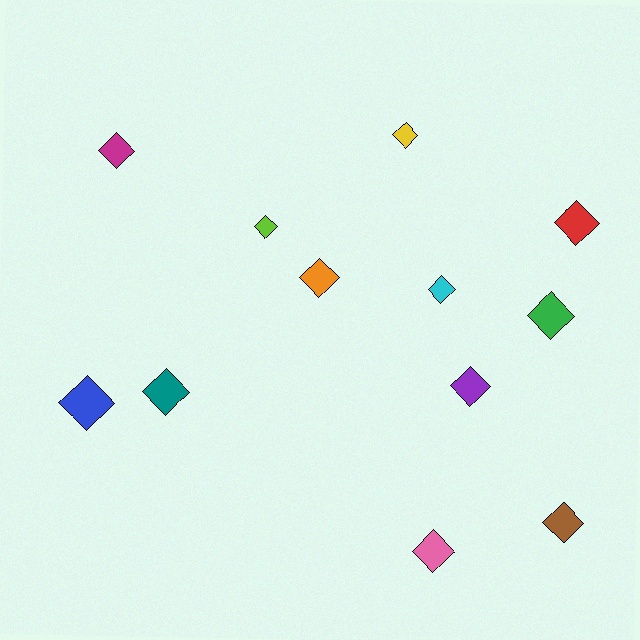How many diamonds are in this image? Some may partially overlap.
There are 12 diamonds.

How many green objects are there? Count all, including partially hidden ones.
There is 1 green object.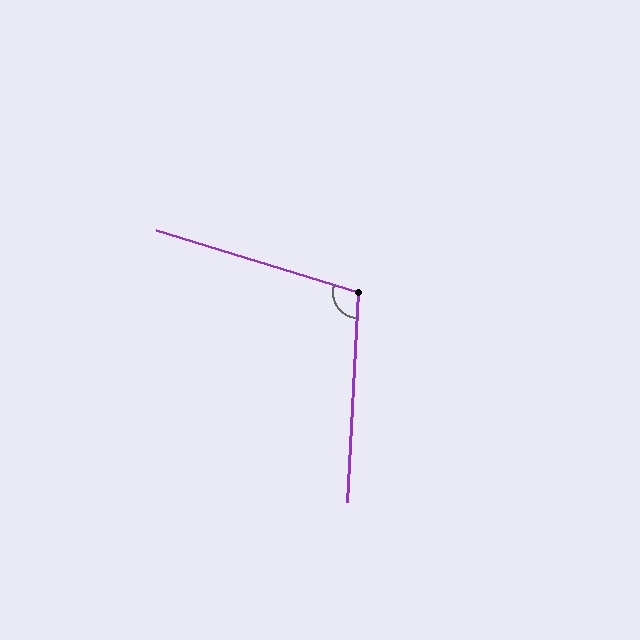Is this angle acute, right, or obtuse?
It is obtuse.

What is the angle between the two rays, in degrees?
Approximately 104 degrees.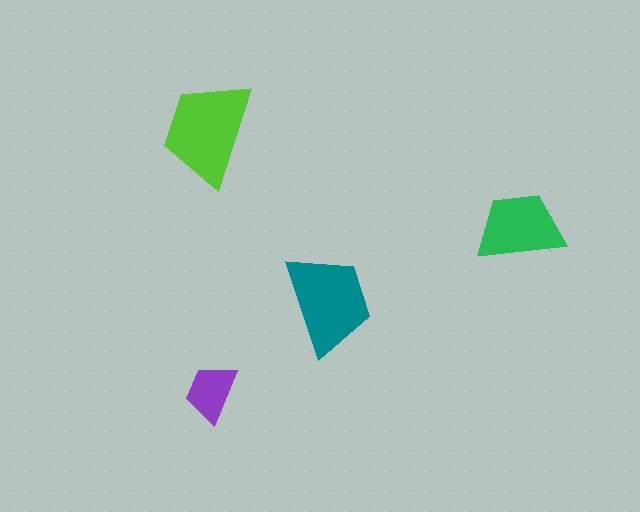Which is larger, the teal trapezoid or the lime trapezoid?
The lime one.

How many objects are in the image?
There are 4 objects in the image.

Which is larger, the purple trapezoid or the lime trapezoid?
The lime one.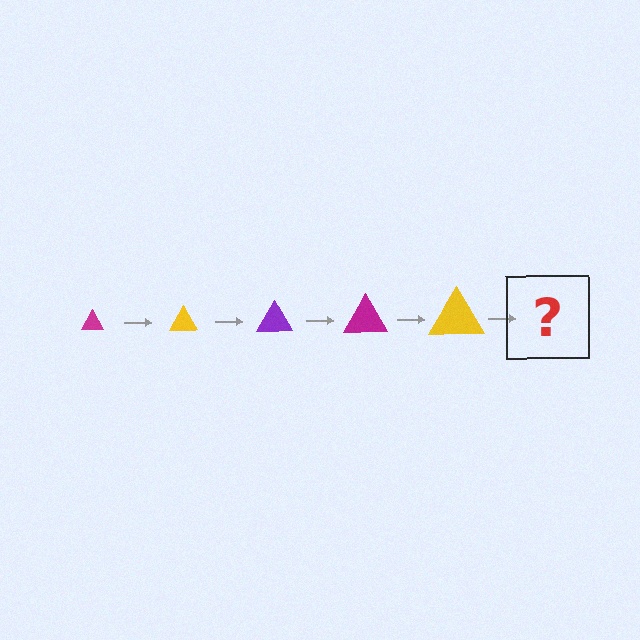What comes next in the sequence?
The next element should be a purple triangle, larger than the previous one.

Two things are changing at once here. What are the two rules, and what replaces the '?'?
The two rules are that the triangle grows larger each step and the color cycles through magenta, yellow, and purple. The '?' should be a purple triangle, larger than the previous one.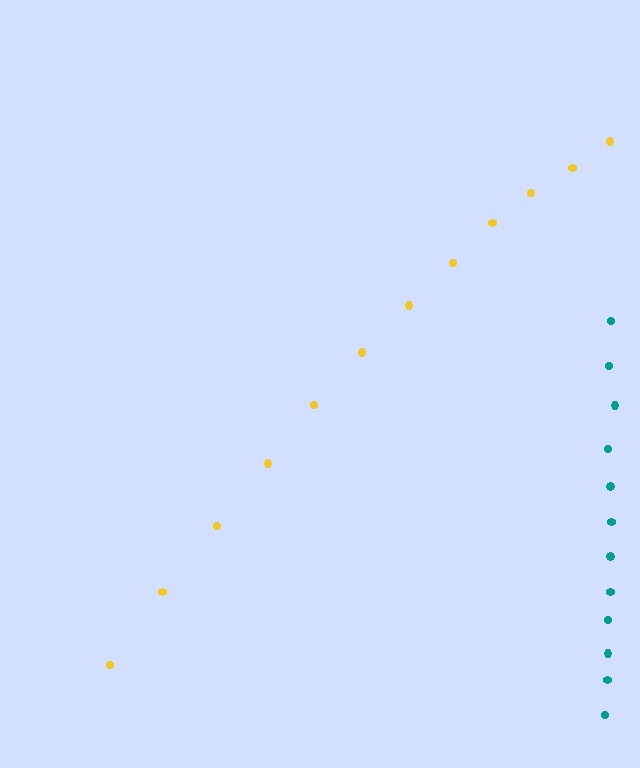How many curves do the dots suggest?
There are 2 distinct paths.